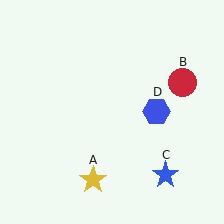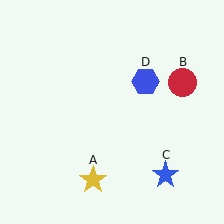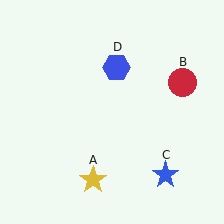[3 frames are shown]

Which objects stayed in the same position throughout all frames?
Yellow star (object A) and red circle (object B) and blue star (object C) remained stationary.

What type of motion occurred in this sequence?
The blue hexagon (object D) rotated counterclockwise around the center of the scene.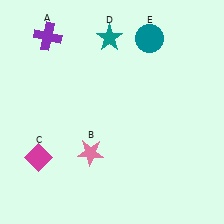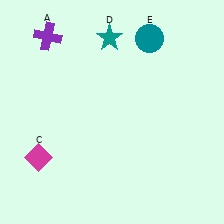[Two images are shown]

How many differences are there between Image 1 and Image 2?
There is 1 difference between the two images.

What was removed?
The pink star (B) was removed in Image 2.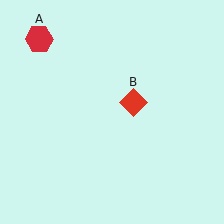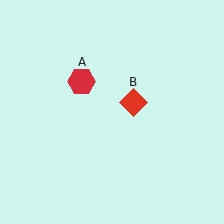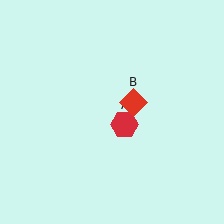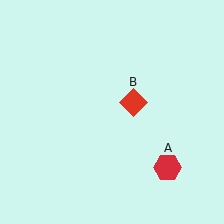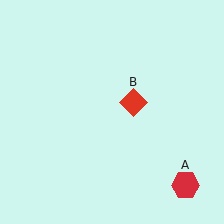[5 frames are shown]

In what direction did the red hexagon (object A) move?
The red hexagon (object A) moved down and to the right.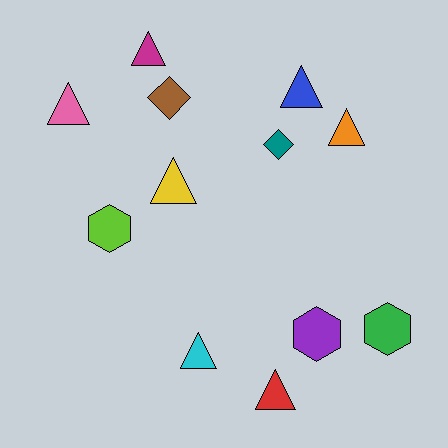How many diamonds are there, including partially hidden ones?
There are 2 diamonds.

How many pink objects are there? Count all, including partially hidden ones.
There is 1 pink object.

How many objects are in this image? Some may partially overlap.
There are 12 objects.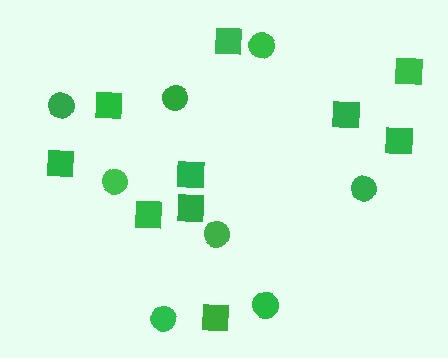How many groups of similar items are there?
There are 2 groups: one group of circles (8) and one group of squares (10).